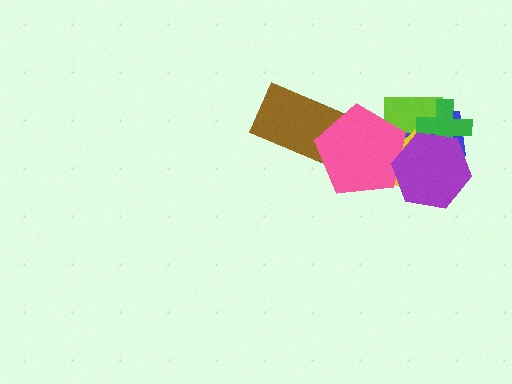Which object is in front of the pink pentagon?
The purple hexagon is in front of the pink pentagon.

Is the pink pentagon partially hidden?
Yes, it is partially covered by another shape.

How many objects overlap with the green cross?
4 objects overlap with the green cross.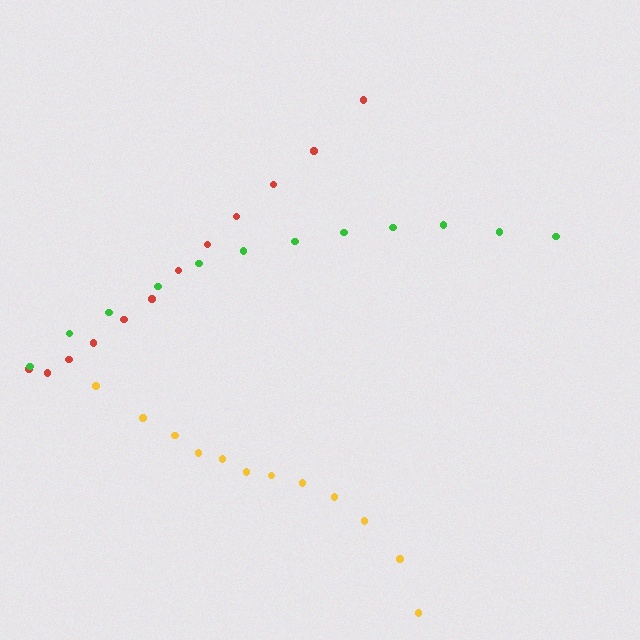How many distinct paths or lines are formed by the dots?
There are 3 distinct paths.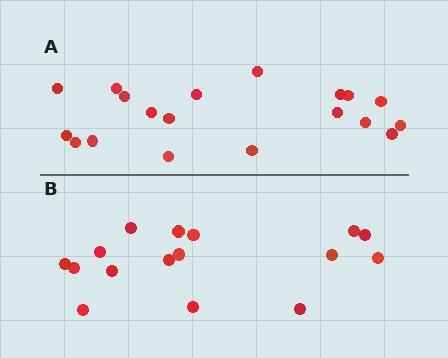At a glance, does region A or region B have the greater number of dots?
Region A (the top region) has more dots.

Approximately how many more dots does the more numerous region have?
Region A has just a few more — roughly 2 or 3 more dots than region B.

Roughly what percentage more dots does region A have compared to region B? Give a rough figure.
About 20% more.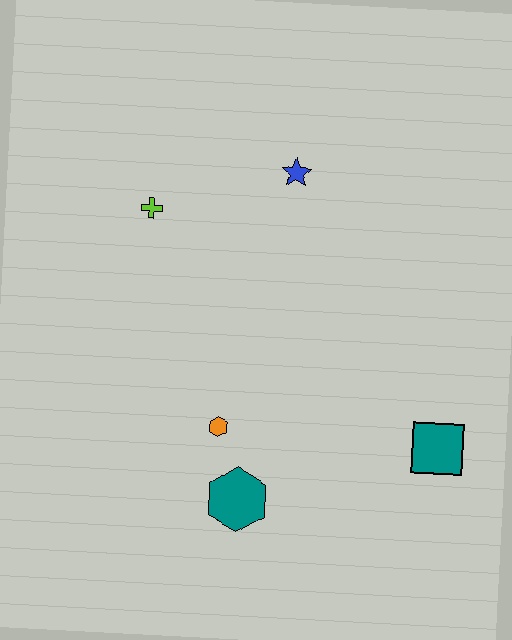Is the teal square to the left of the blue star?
No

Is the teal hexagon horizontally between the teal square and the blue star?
No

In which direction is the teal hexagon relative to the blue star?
The teal hexagon is below the blue star.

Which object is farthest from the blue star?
The teal hexagon is farthest from the blue star.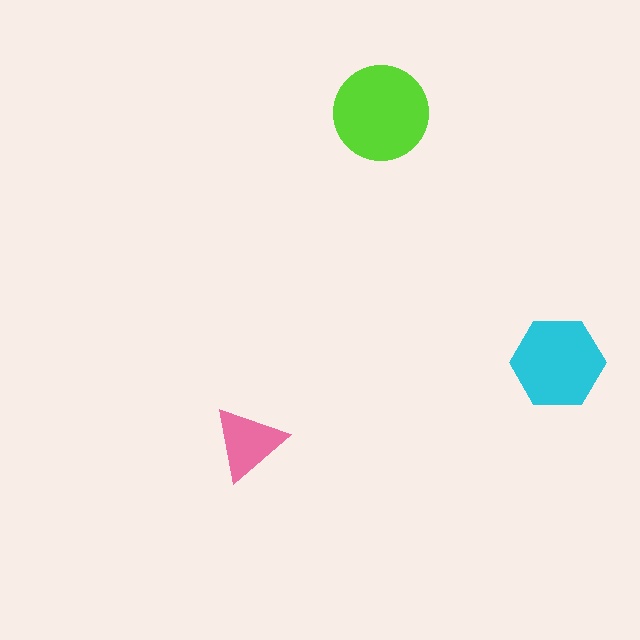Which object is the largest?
The lime circle.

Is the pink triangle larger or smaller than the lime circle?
Smaller.